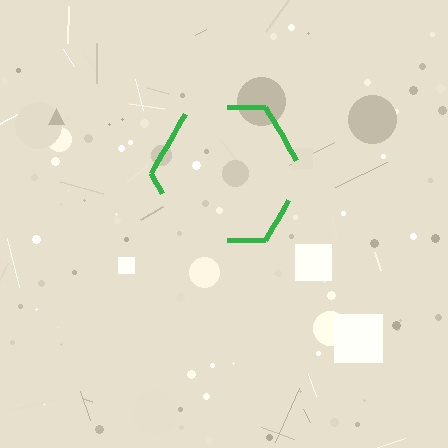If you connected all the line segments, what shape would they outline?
They would outline a hexagon.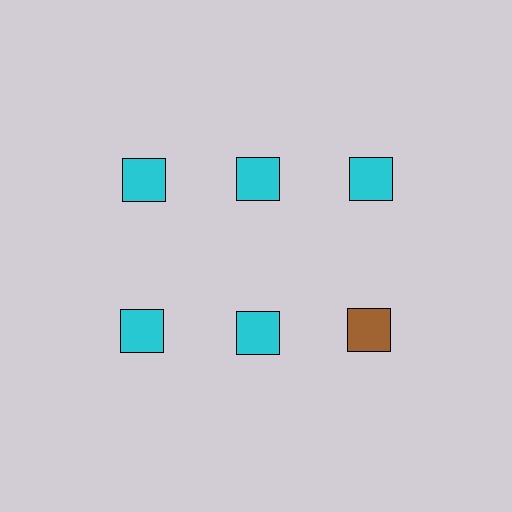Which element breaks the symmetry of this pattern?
The brown square in the second row, center column breaks the symmetry. All other shapes are cyan squares.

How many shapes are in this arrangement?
There are 6 shapes arranged in a grid pattern.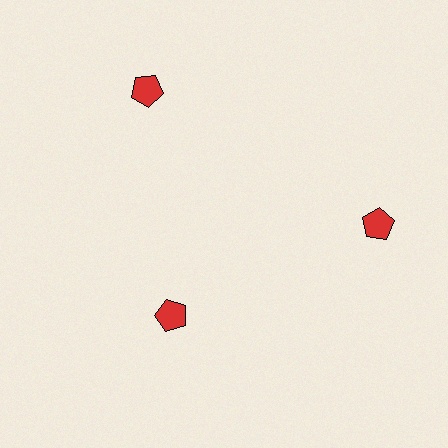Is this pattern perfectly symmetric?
No. The 3 red pentagons are arranged in a ring, but one element near the 7 o'clock position is pulled inward toward the center, breaking the 3-fold rotational symmetry.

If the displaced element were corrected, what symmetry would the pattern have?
It would have 3-fold rotational symmetry — the pattern would map onto itself every 120 degrees.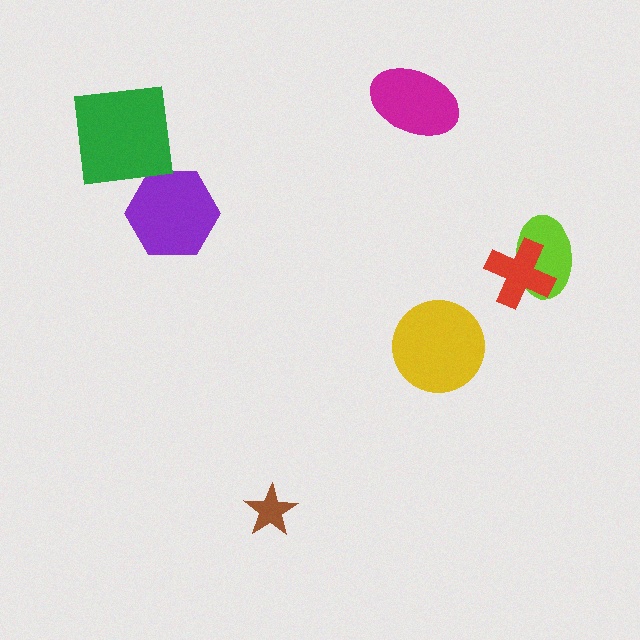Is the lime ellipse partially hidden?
Yes, it is partially covered by another shape.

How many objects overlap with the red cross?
1 object overlaps with the red cross.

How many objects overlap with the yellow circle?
0 objects overlap with the yellow circle.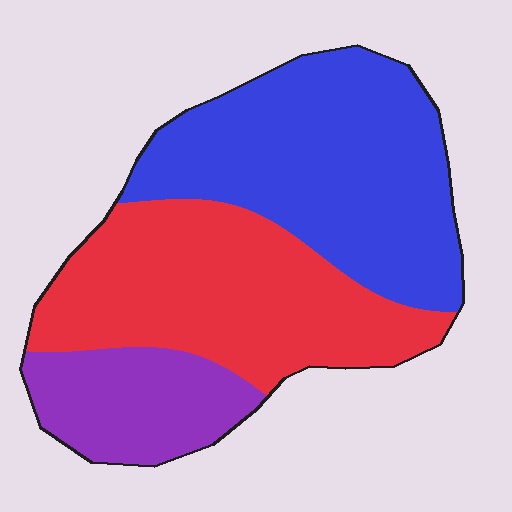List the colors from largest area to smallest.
From largest to smallest: blue, red, purple.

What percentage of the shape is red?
Red takes up about two fifths (2/5) of the shape.